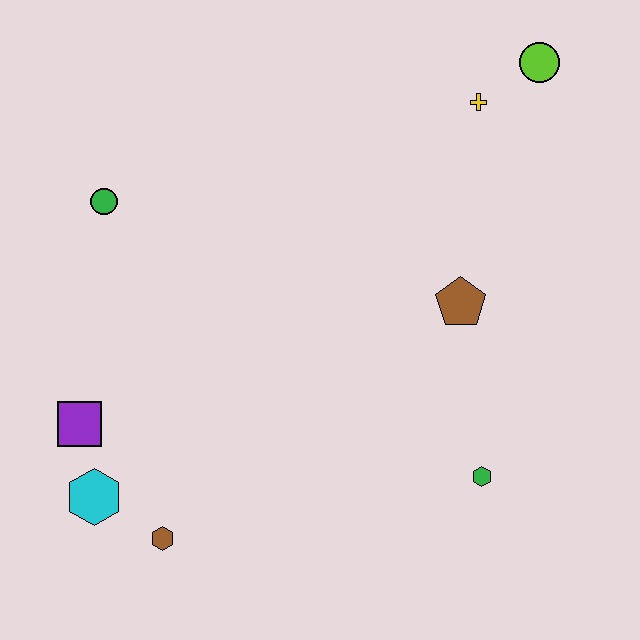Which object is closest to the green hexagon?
The brown pentagon is closest to the green hexagon.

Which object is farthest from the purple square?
The lime circle is farthest from the purple square.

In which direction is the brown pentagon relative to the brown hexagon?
The brown pentagon is to the right of the brown hexagon.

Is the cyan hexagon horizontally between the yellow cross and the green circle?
No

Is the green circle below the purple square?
No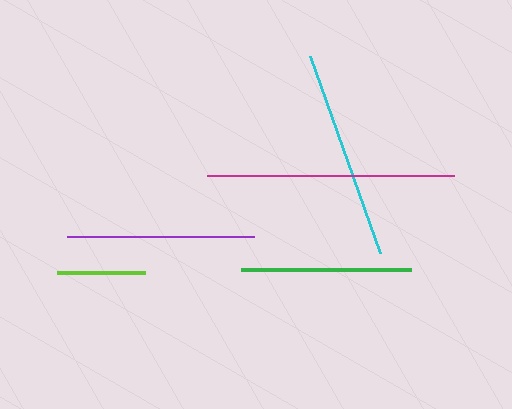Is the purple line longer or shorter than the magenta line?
The magenta line is longer than the purple line.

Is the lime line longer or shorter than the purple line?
The purple line is longer than the lime line.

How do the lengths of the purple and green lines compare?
The purple and green lines are approximately the same length.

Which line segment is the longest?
The magenta line is the longest at approximately 247 pixels.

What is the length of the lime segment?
The lime segment is approximately 88 pixels long.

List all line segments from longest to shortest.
From longest to shortest: magenta, cyan, purple, green, lime.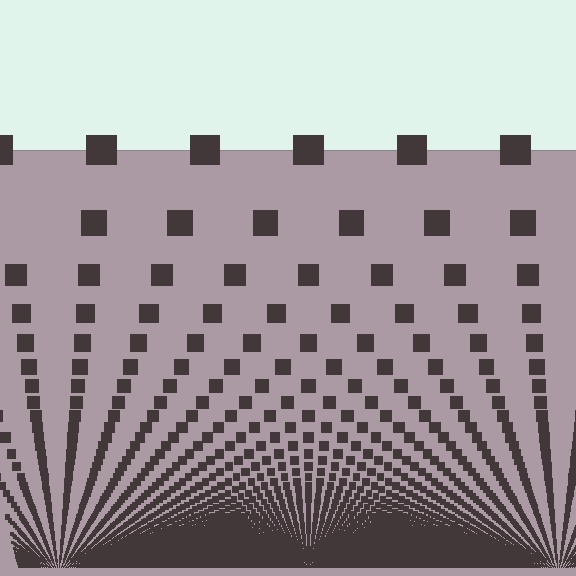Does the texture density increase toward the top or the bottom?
Density increases toward the bottom.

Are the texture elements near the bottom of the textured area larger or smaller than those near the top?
Smaller. The gradient is inverted — elements near the bottom are smaller and denser.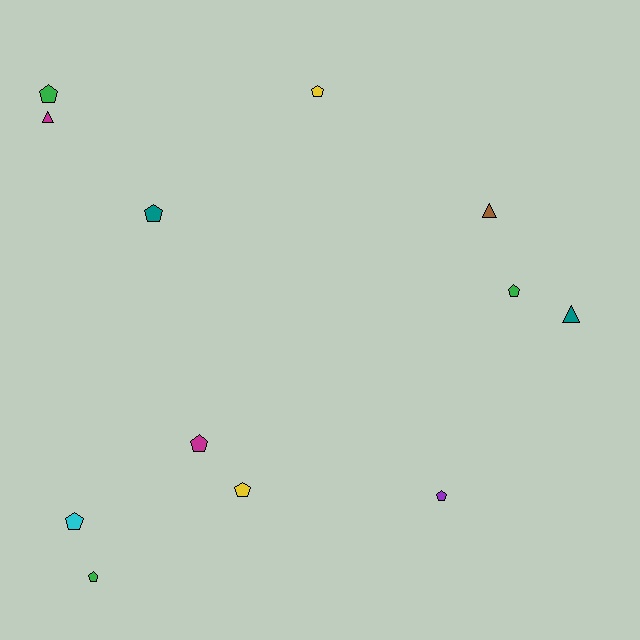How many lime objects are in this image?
There are no lime objects.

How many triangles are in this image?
There are 3 triangles.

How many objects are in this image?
There are 12 objects.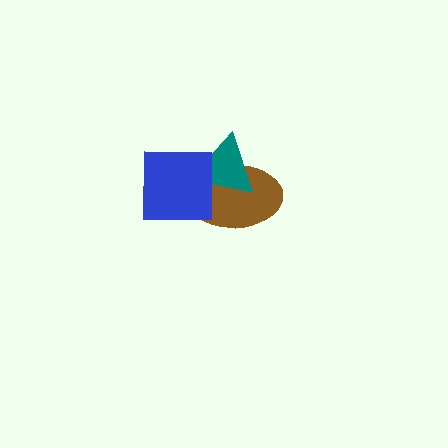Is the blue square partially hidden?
No, no other shape covers it.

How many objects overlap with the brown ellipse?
2 objects overlap with the brown ellipse.